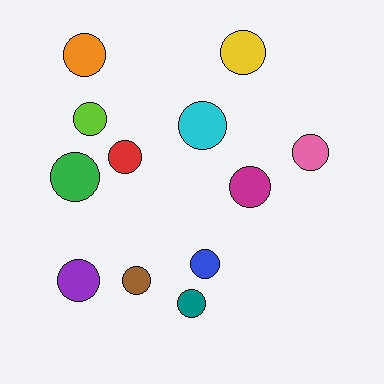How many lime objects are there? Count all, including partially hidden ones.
There is 1 lime object.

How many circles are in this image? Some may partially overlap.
There are 12 circles.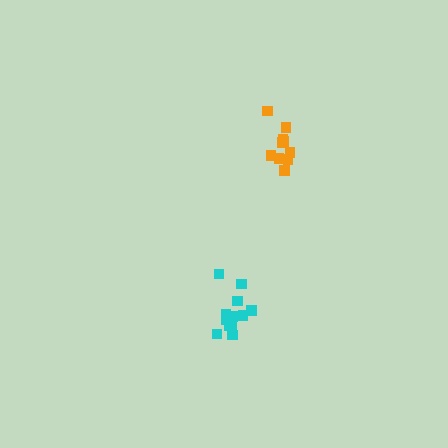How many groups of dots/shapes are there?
There are 2 groups.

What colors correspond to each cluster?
The clusters are colored: cyan, orange.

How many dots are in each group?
Group 1: 12 dots, Group 2: 10 dots (22 total).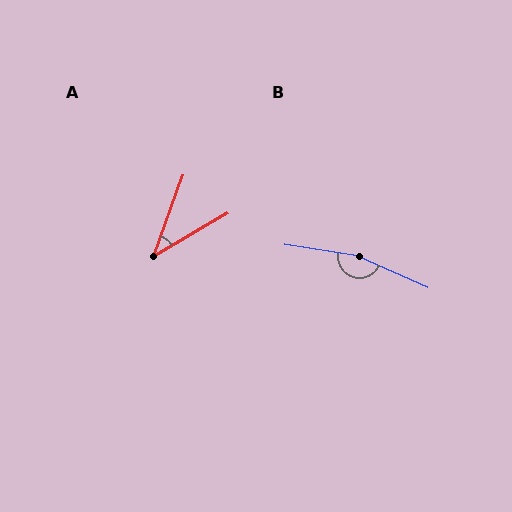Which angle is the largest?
B, at approximately 165 degrees.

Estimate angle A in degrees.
Approximately 40 degrees.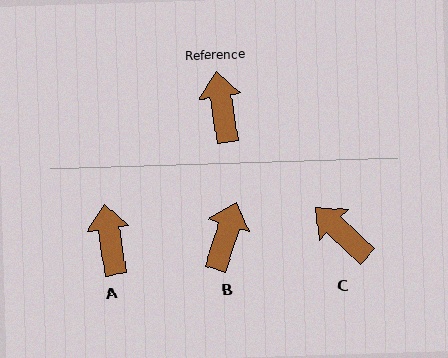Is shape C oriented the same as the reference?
No, it is off by about 38 degrees.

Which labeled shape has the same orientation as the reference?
A.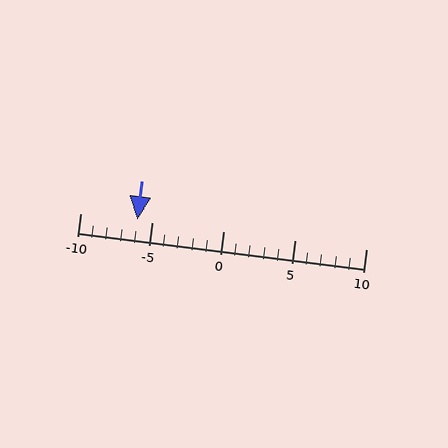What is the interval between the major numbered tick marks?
The major tick marks are spaced 5 units apart.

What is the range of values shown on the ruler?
The ruler shows values from -10 to 10.